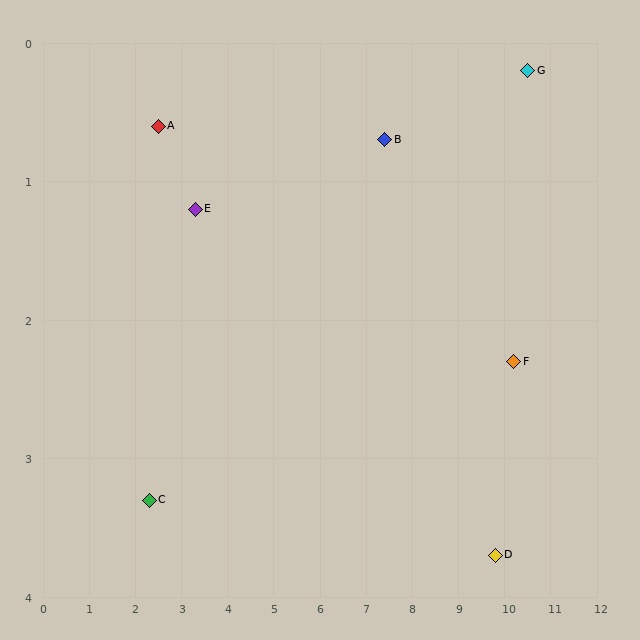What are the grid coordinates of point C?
Point C is at approximately (2.3, 3.3).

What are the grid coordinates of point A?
Point A is at approximately (2.5, 0.6).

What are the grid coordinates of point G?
Point G is at approximately (10.5, 0.2).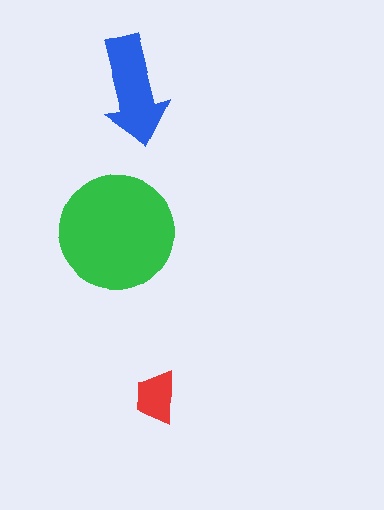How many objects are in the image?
There are 3 objects in the image.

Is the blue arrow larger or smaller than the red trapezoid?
Larger.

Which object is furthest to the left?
The green circle is leftmost.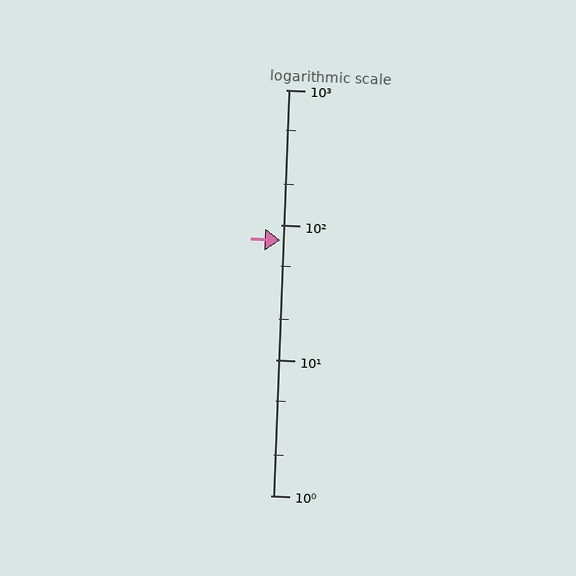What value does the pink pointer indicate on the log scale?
The pointer indicates approximately 77.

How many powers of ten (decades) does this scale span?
The scale spans 3 decades, from 1 to 1000.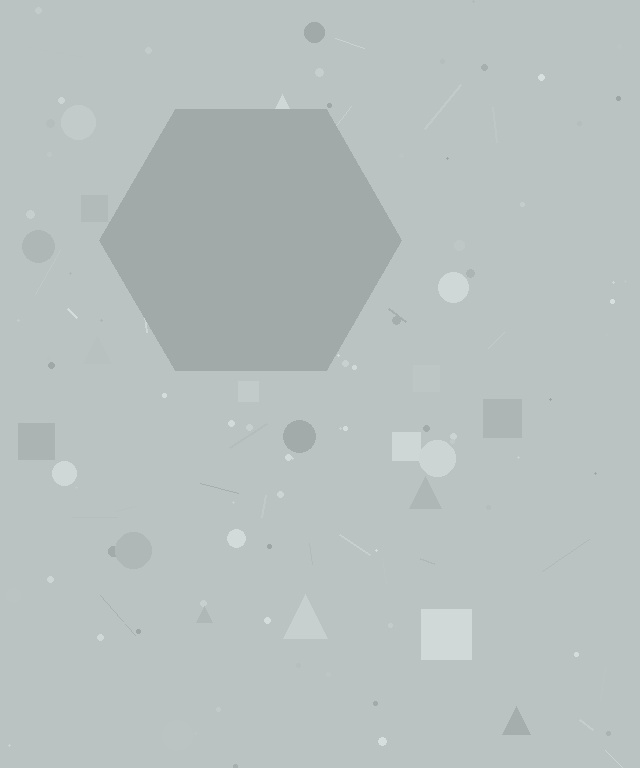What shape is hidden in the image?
A hexagon is hidden in the image.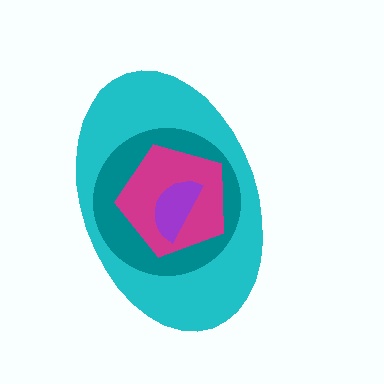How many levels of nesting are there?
4.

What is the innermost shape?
The purple semicircle.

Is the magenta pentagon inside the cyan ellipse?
Yes.